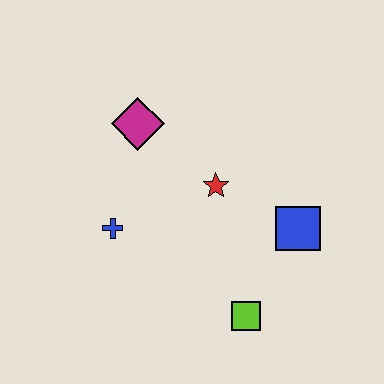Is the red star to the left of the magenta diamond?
No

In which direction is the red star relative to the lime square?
The red star is above the lime square.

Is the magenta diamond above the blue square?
Yes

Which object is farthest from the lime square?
The magenta diamond is farthest from the lime square.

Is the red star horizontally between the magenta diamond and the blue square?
Yes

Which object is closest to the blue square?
The red star is closest to the blue square.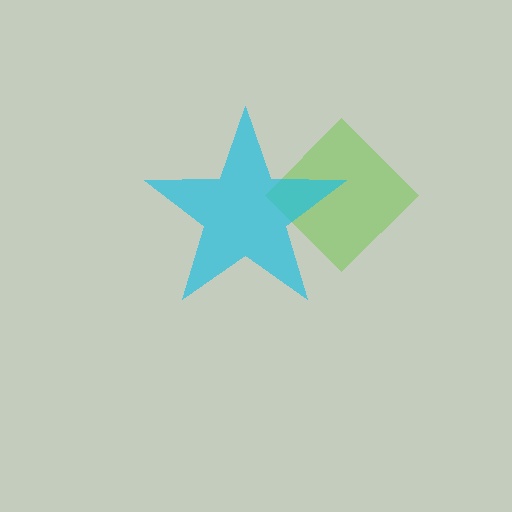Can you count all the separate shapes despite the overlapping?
Yes, there are 2 separate shapes.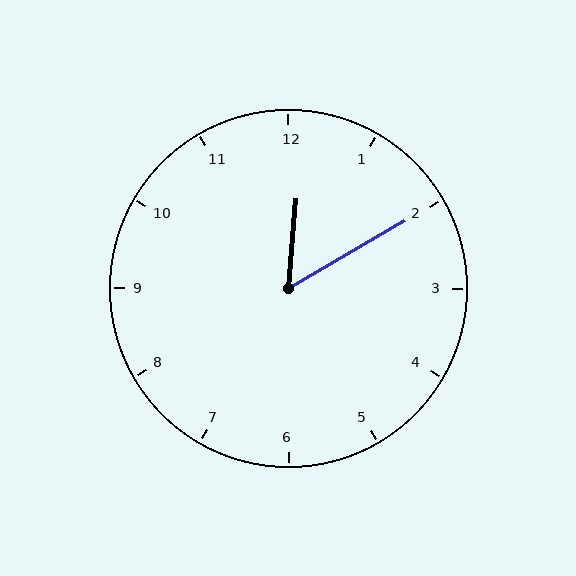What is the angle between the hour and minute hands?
Approximately 55 degrees.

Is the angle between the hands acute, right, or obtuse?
It is acute.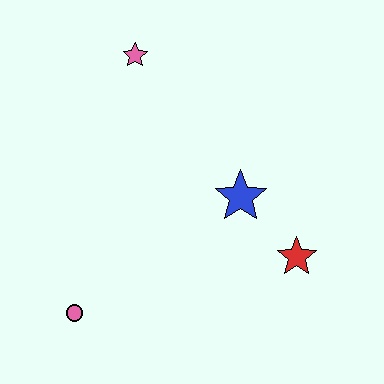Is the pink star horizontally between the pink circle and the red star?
Yes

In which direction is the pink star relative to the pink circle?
The pink star is above the pink circle.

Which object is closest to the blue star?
The red star is closest to the blue star.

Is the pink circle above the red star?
No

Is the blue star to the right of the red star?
No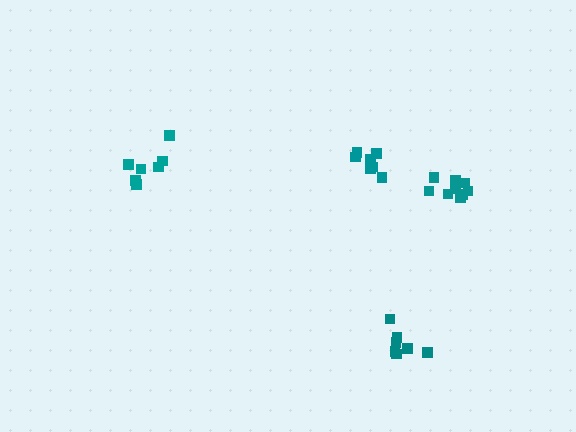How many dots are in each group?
Group 1: 7 dots, Group 2: 7 dots, Group 3: 7 dots, Group 4: 9 dots (30 total).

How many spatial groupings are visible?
There are 4 spatial groupings.